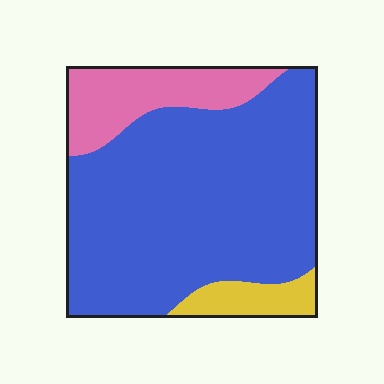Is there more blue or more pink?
Blue.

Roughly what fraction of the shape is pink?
Pink takes up about one sixth (1/6) of the shape.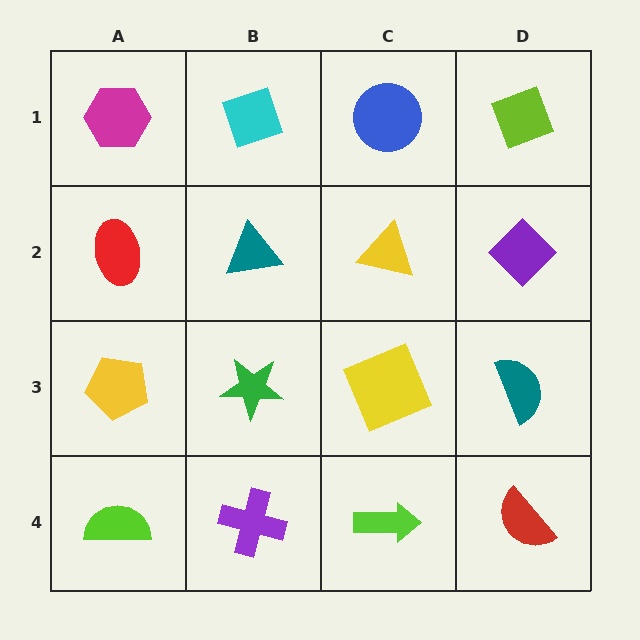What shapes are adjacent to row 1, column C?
A yellow triangle (row 2, column C), a cyan diamond (row 1, column B), a lime diamond (row 1, column D).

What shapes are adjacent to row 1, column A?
A red ellipse (row 2, column A), a cyan diamond (row 1, column B).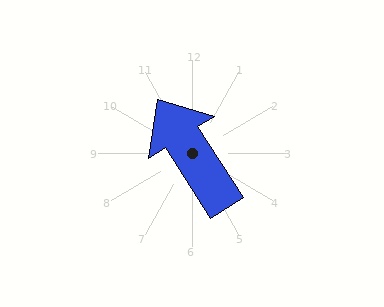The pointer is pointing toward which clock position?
Roughly 11 o'clock.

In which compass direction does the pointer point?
Northwest.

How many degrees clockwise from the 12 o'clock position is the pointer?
Approximately 327 degrees.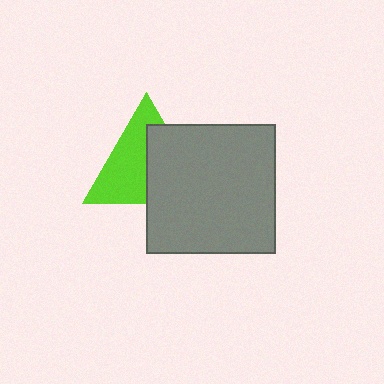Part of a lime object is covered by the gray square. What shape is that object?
It is a triangle.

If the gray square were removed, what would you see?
You would see the complete lime triangle.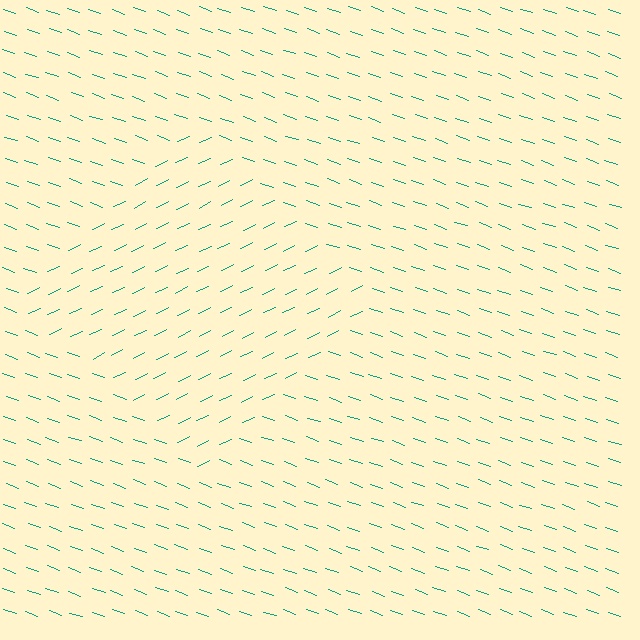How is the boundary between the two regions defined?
The boundary is defined purely by a change in line orientation (approximately 45 degrees difference). All lines are the same color and thickness.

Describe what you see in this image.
The image is filled with small teal line segments. A diamond region in the image has lines oriented differently from the surrounding lines, creating a visible texture boundary.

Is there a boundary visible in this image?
Yes, there is a texture boundary formed by a change in line orientation.